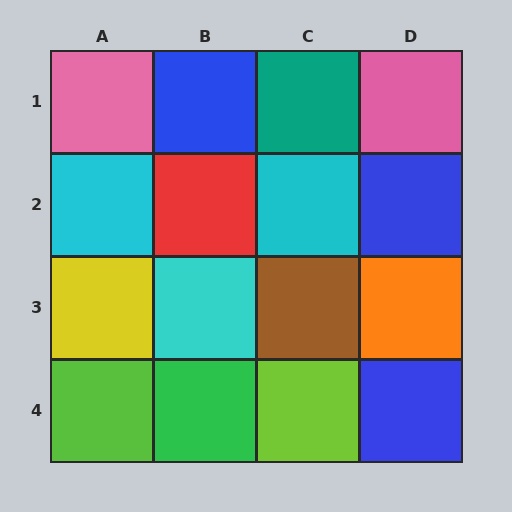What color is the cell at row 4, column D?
Blue.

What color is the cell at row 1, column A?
Pink.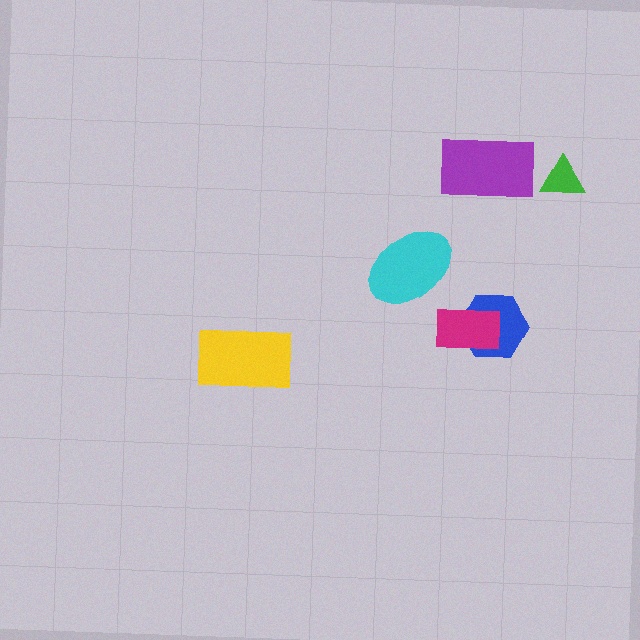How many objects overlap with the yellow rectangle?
0 objects overlap with the yellow rectangle.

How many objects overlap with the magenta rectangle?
1 object overlaps with the magenta rectangle.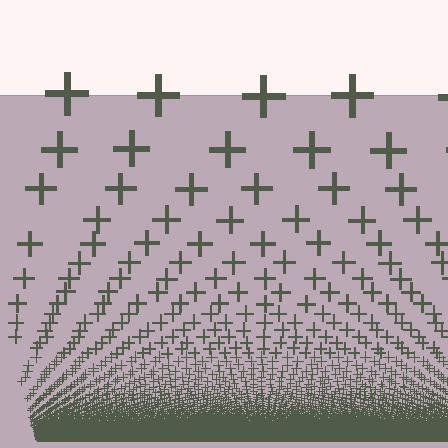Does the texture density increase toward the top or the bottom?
Density increases toward the bottom.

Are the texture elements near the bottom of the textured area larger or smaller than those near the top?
Smaller. The gradient is inverted — elements near the bottom are smaller and denser.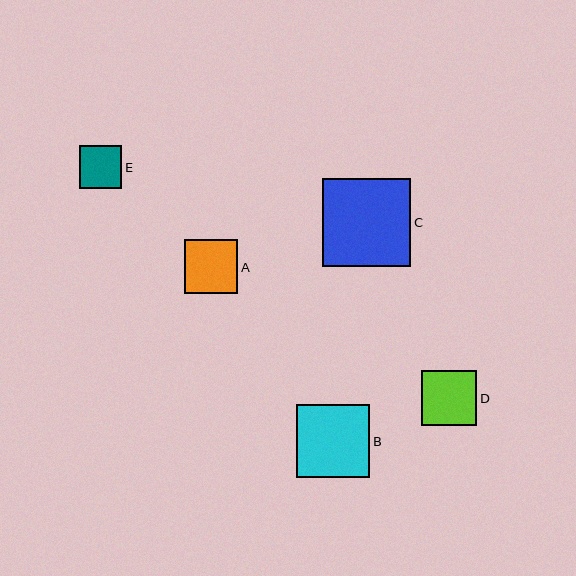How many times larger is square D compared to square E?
Square D is approximately 1.3 times the size of square E.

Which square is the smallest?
Square E is the smallest with a size of approximately 42 pixels.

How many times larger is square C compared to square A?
Square C is approximately 1.6 times the size of square A.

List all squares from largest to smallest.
From largest to smallest: C, B, D, A, E.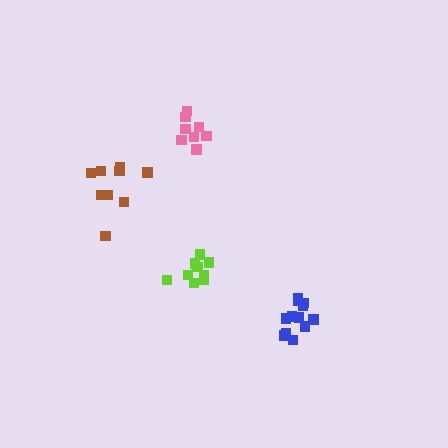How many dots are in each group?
Group 1: 8 dots, Group 2: 12 dots, Group 3: 9 dots, Group 4: 9 dots (38 total).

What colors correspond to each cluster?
The clusters are colored: pink, blue, lime, brown.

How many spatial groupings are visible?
There are 4 spatial groupings.